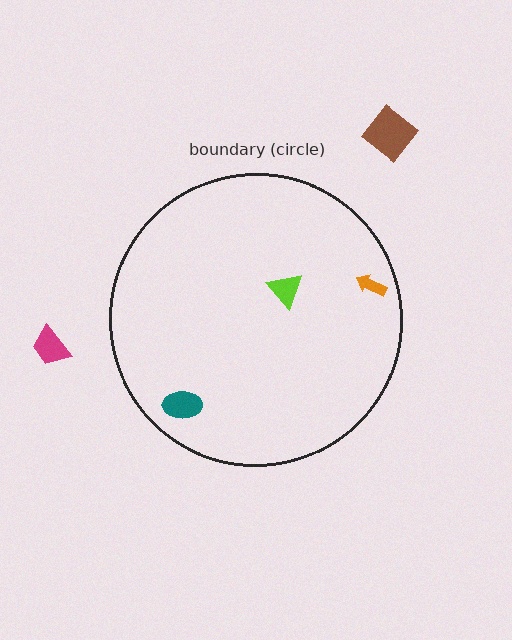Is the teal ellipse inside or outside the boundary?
Inside.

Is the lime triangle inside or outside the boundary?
Inside.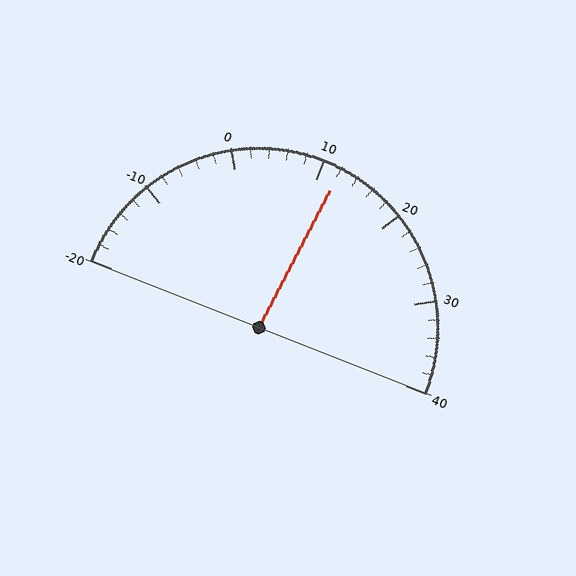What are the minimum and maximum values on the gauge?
The gauge ranges from -20 to 40.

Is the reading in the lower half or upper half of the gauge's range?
The reading is in the upper half of the range (-20 to 40).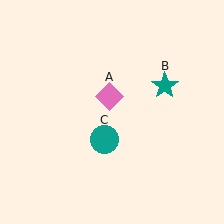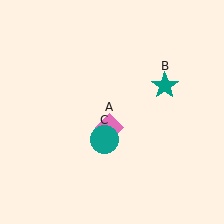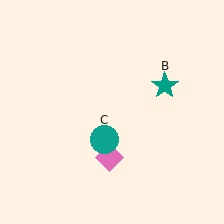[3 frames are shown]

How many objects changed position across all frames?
1 object changed position: pink diamond (object A).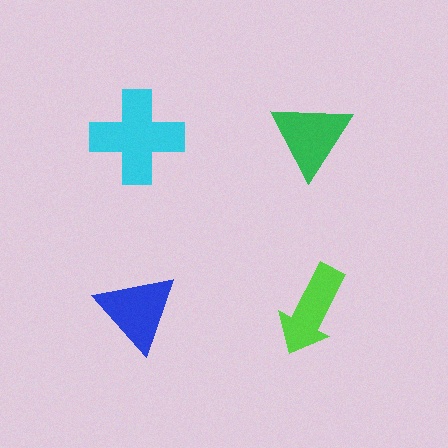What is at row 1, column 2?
A green triangle.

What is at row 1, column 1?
A cyan cross.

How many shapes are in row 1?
2 shapes.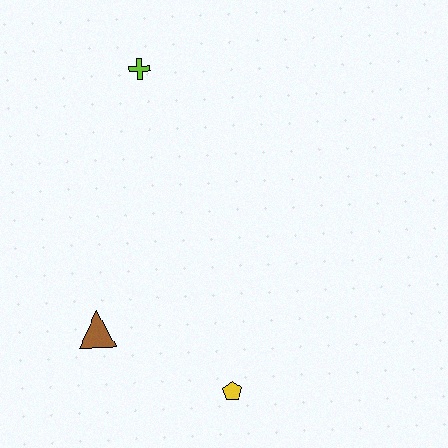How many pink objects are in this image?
There are no pink objects.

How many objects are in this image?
There are 3 objects.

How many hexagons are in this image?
There are no hexagons.